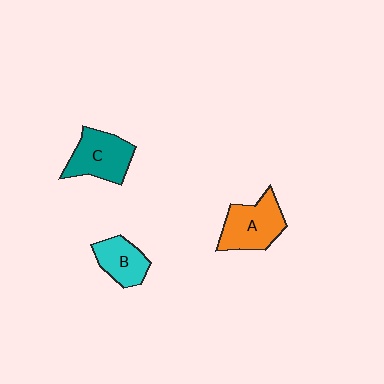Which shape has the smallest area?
Shape B (cyan).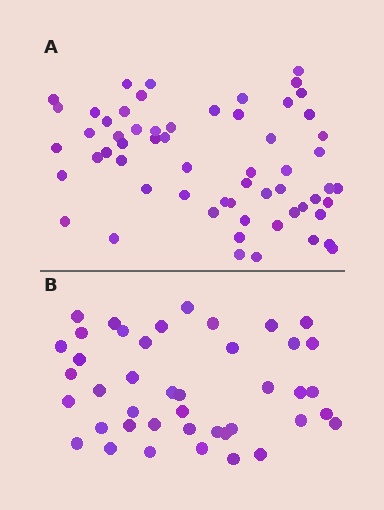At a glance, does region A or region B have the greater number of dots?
Region A (the top region) has more dots.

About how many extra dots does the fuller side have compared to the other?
Region A has approximately 20 more dots than region B.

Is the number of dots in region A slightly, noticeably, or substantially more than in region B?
Region A has noticeably more, but not dramatically so. The ratio is roughly 1.4 to 1.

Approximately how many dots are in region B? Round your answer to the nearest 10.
About 40 dots. (The exact count is 42, which rounds to 40.)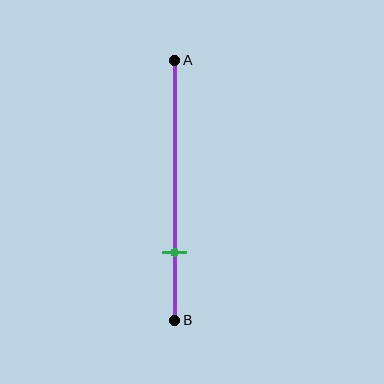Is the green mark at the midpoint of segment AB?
No, the mark is at about 75% from A, not at the 50% midpoint.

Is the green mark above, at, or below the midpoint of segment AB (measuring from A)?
The green mark is below the midpoint of segment AB.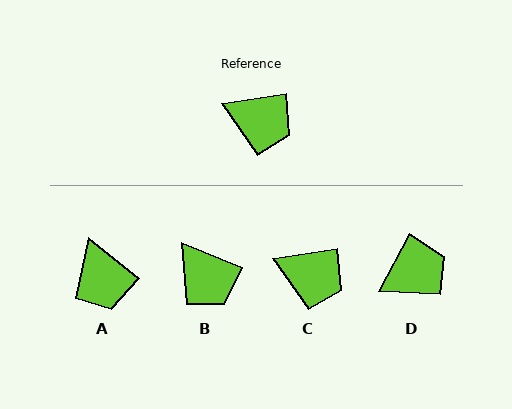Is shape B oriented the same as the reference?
No, it is off by about 31 degrees.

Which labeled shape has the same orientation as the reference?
C.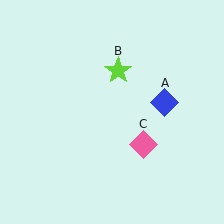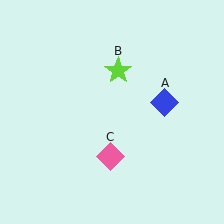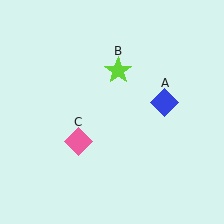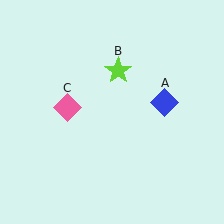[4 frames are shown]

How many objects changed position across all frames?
1 object changed position: pink diamond (object C).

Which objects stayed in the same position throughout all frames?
Blue diamond (object A) and lime star (object B) remained stationary.